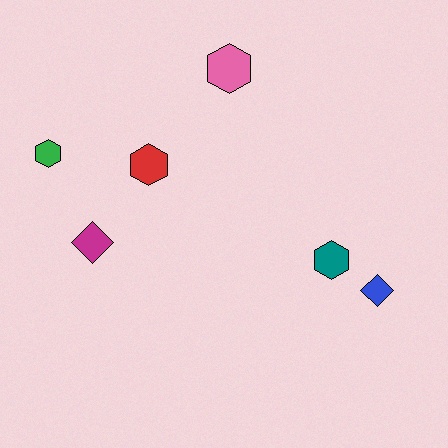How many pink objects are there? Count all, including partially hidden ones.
There is 1 pink object.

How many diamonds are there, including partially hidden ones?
There are 2 diamonds.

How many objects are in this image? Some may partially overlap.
There are 6 objects.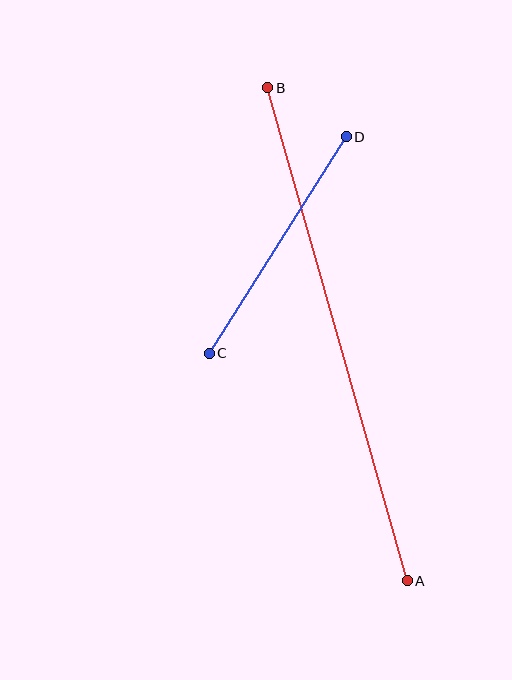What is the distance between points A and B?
The distance is approximately 513 pixels.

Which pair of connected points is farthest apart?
Points A and B are farthest apart.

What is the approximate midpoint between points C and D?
The midpoint is at approximately (278, 245) pixels.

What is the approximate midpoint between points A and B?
The midpoint is at approximately (338, 334) pixels.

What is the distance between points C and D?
The distance is approximately 256 pixels.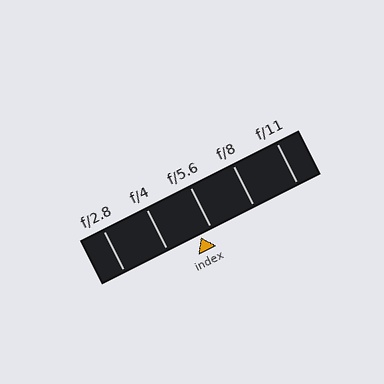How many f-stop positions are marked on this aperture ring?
There are 5 f-stop positions marked.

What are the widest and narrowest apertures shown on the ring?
The widest aperture shown is f/2.8 and the narrowest is f/11.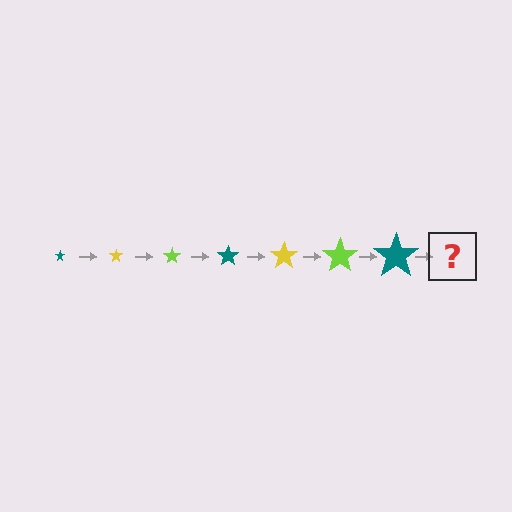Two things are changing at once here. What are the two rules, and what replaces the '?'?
The two rules are that the star grows larger each step and the color cycles through teal, yellow, and lime. The '?' should be a yellow star, larger than the previous one.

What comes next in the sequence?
The next element should be a yellow star, larger than the previous one.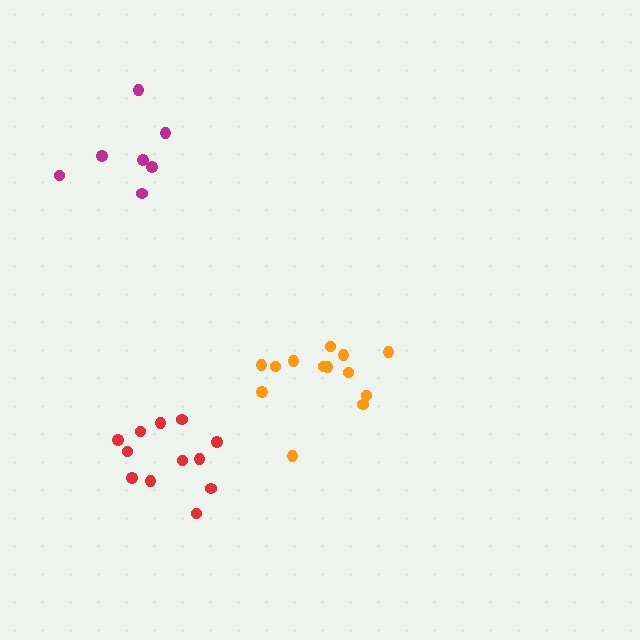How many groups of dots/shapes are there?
There are 3 groups.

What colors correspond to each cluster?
The clusters are colored: red, magenta, orange.